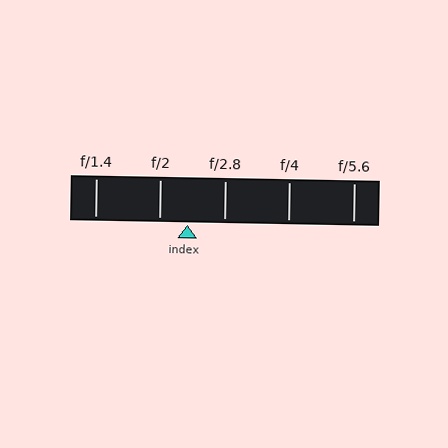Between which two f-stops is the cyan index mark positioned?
The index mark is between f/2 and f/2.8.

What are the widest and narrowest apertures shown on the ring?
The widest aperture shown is f/1.4 and the narrowest is f/5.6.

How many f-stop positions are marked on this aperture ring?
There are 5 f-stop positions marked.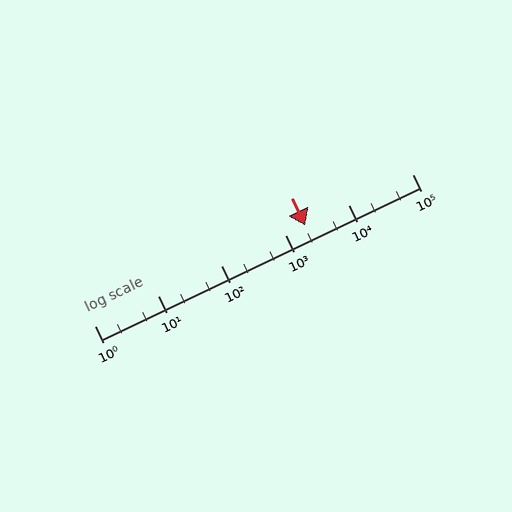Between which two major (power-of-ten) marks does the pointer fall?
The pointer is between 1000 and 10000.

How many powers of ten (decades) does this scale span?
The scale spans 5 decades, from 1 to 100000.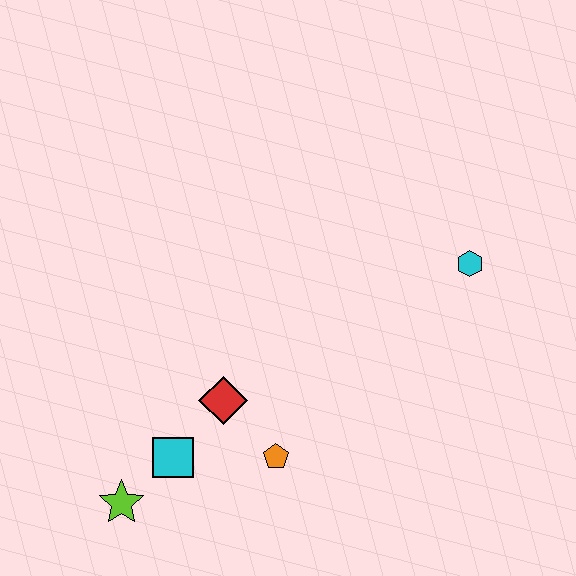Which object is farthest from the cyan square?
The cyan hexagon is farthest from the cyan square.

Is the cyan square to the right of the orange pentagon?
No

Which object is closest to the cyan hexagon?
The orange pentagon is closest to the cyan hexagon.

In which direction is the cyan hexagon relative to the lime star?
The cyan hexagon is to the right of the lime star.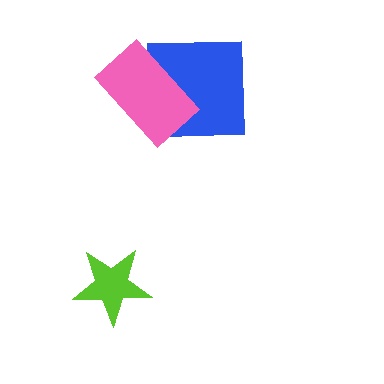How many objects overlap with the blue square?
1 object overlaps with the blue square.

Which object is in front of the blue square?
The pink rectangle is in front of the blue square.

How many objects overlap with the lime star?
0 objects overlap with the lime star.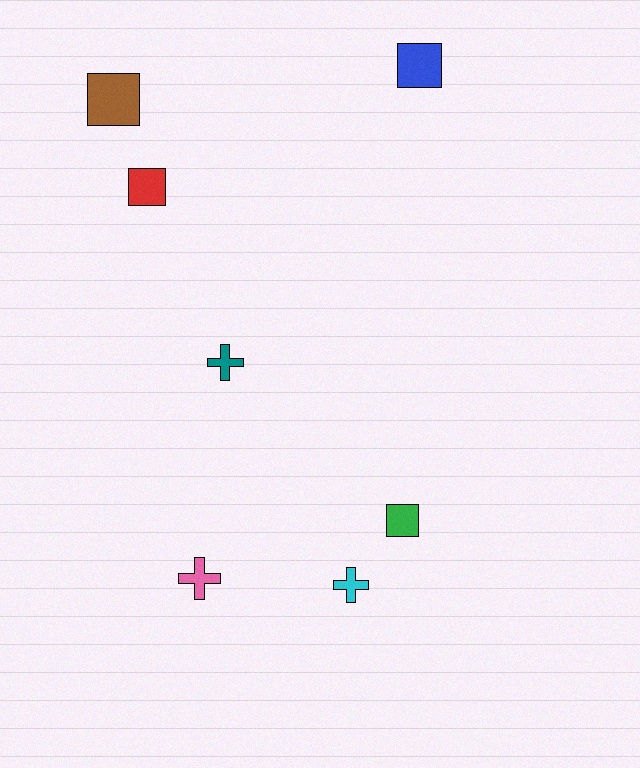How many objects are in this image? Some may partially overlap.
There are 7 objects.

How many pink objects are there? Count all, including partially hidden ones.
There is 1 pink object.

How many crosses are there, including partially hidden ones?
There are 3 crosses.